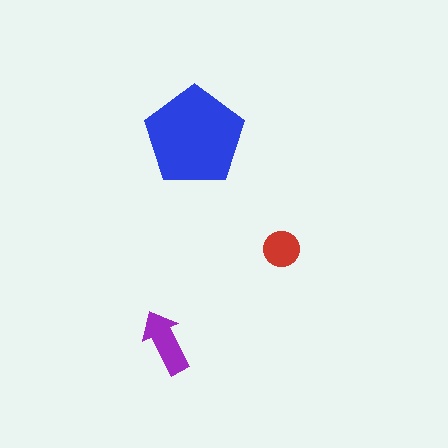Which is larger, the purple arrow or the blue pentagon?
The blue pentagon.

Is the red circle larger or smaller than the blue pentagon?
Smaller.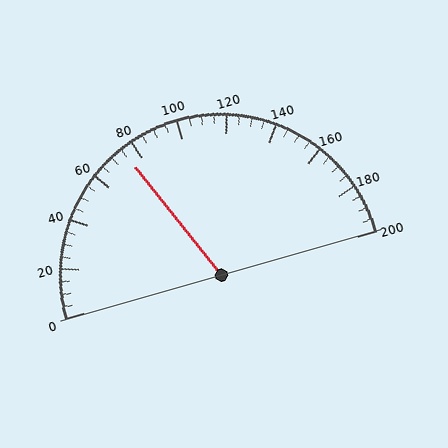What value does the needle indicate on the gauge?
The needle indicates approximately 75.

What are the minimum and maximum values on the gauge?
The gauge ranges from 0 to 200.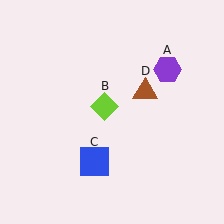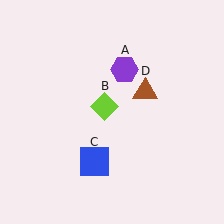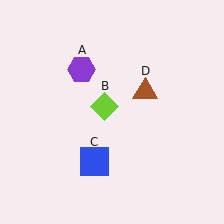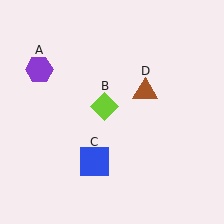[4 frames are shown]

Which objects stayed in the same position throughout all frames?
Lime diamond (object B) and blue square (object C) and brown triangle (object D) remained stationary.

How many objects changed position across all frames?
1 object changed position: purple hexagon (object A).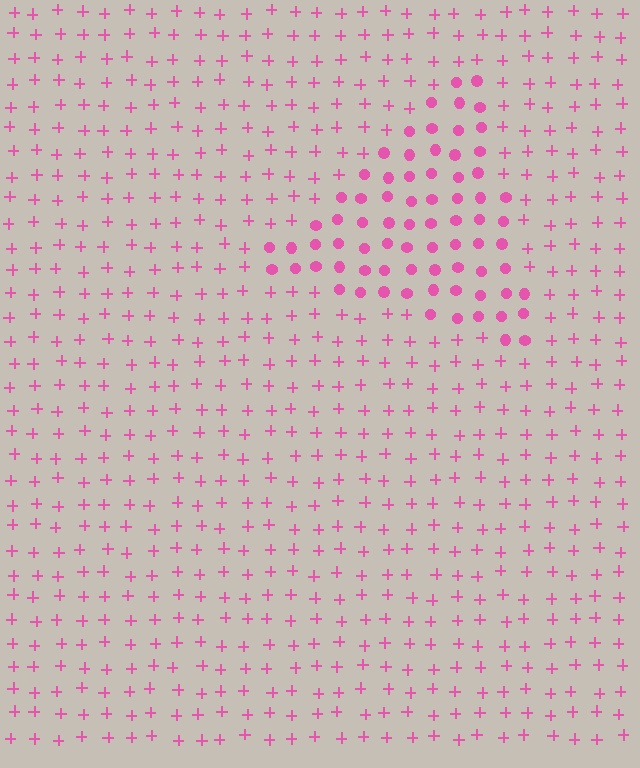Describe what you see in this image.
The image is filled with small pink elements arranged in a uniform grid. A triangle-shaped region contains circles, while the surrounding area contains plus signs. The boundary is defined purely by the change in element shape.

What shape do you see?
I see a triangle.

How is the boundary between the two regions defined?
The boundary is defined by a change in element shape: circles inside vs. plus signs outside. All elements share the same color and spacing.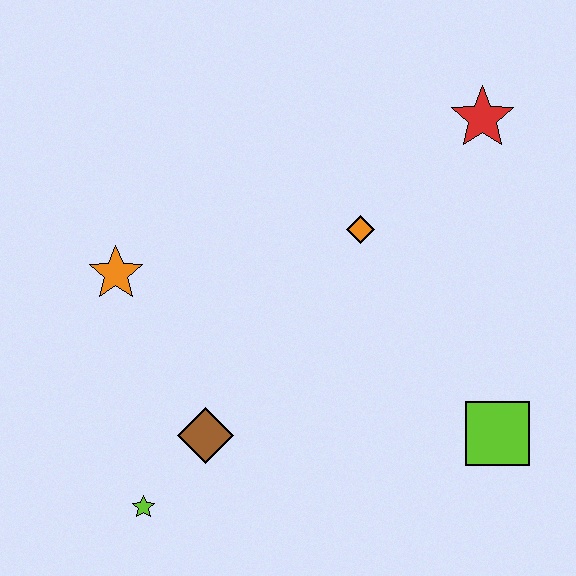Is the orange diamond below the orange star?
No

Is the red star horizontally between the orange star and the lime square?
Yes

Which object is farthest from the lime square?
The orange star is farthest from the lime square.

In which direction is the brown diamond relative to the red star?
The brown diamond is below the red star.